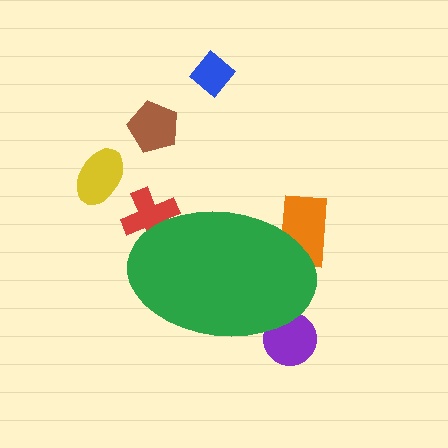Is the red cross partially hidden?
Yes, the red cross is partially hidden behind the green ellipse.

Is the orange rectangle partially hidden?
Yes, the orange rectangle is partially hidden behind the green ellipse.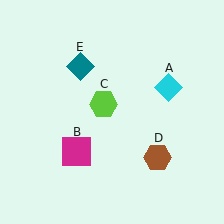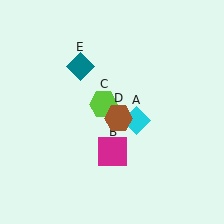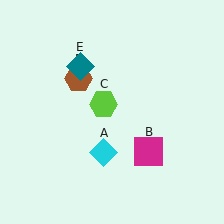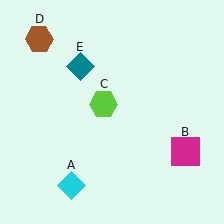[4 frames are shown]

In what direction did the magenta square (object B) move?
The magenta square (object B) moved right.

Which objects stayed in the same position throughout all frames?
Lime hexagon (object C) and teal diamond (object E) remained stationary.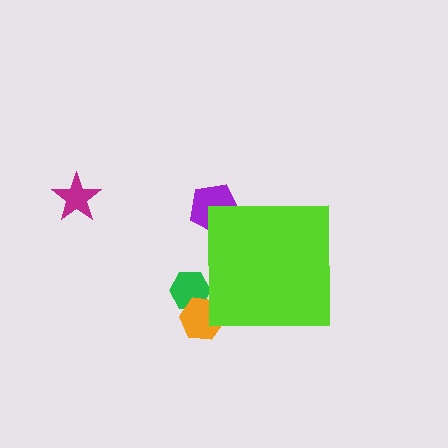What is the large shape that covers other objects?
A lime square.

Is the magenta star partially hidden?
No, the magenta star is fully visible.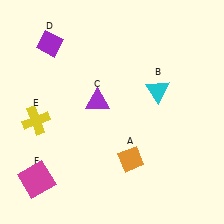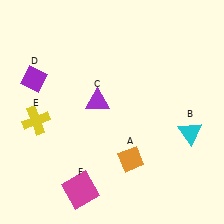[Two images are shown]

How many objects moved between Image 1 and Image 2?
3 objects moved between the two images.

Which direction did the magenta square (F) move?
The magenta square (F) moved right.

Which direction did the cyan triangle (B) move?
The cyan triangle (B) moved down.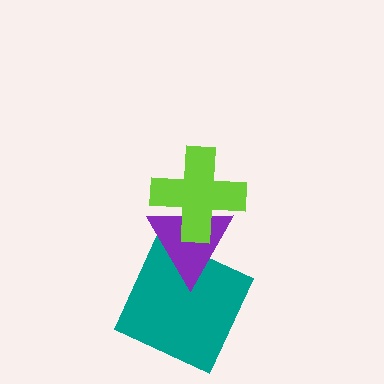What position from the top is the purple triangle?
The purple triangle is 2nd from the top.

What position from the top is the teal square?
The teal square is 3rd from the top.